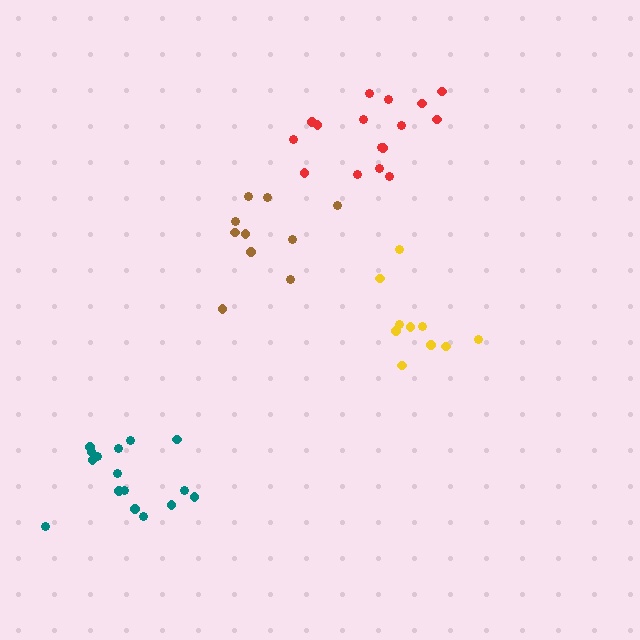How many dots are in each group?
Group 1: 16 dots, Group 2: 10 dots, Group 3: 16 dots, Group 4: 10 dots (52 total).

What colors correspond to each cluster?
The clusters are colored: red, yellow, teal, brown.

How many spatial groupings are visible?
There are 4 spatial groupings.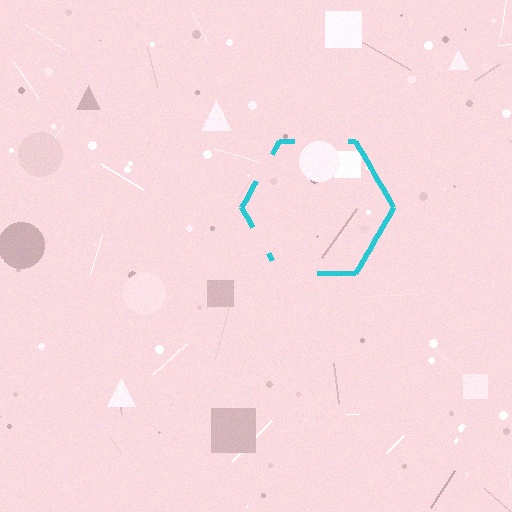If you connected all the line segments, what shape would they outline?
They would outline a hexagon.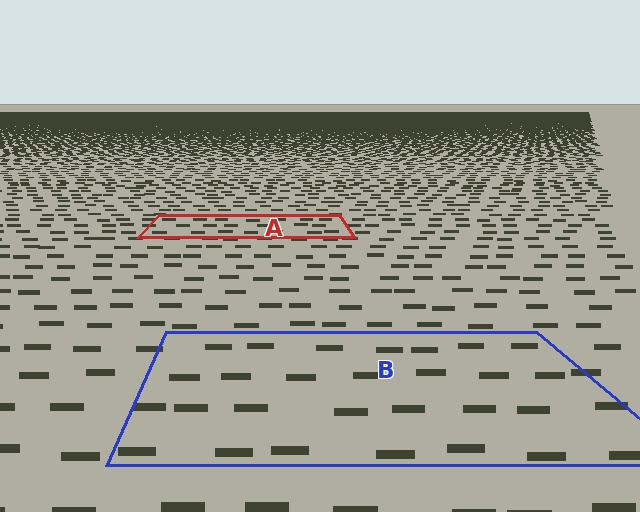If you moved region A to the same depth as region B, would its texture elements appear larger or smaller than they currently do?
They would appear larger. At a closer depth, the same texture elements are projected at a bigger on-screen size.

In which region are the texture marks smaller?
The texture marks are smaller in region A, because it is farther away.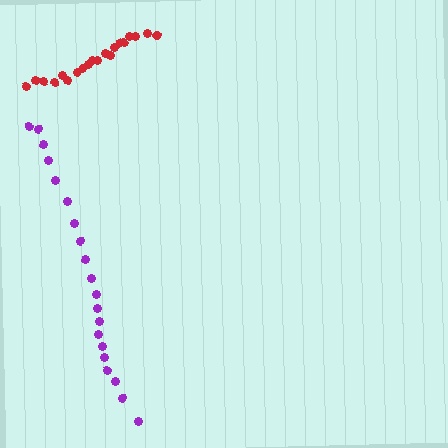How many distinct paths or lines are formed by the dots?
There are 2 distinct paths.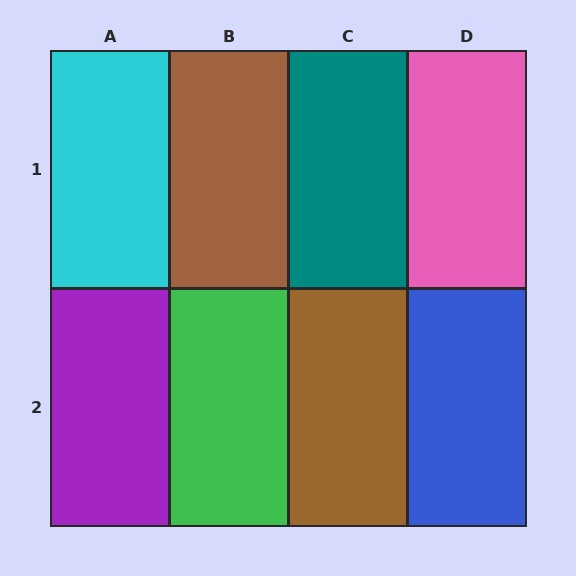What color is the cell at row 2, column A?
Purple.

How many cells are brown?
2 cells are brown.